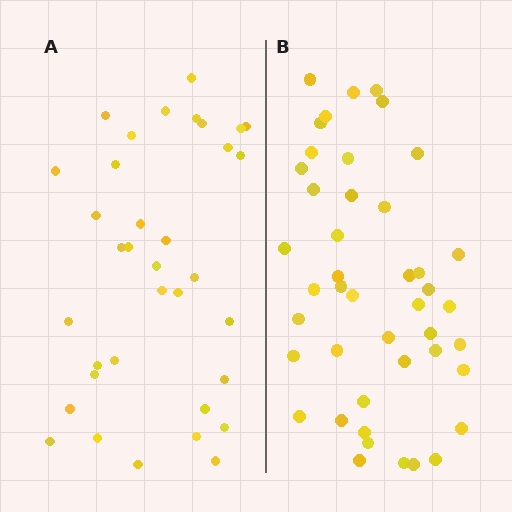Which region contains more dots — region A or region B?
Region B (the right region) has more dots.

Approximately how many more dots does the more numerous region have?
Region B has roughly 8 or so more dots than region A.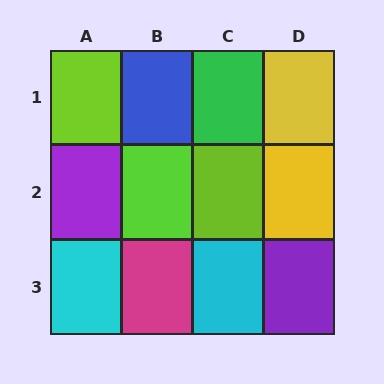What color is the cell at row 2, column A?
Purple.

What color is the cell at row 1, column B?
Blue.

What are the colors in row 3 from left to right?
Cyan, magenta, cyan, purple.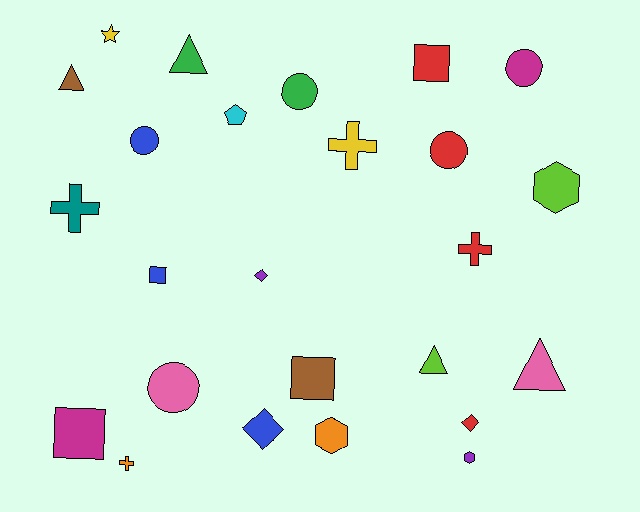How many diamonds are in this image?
There are 3 diamonds.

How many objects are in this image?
There are 25 objects.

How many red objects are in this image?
There are 4 red objects.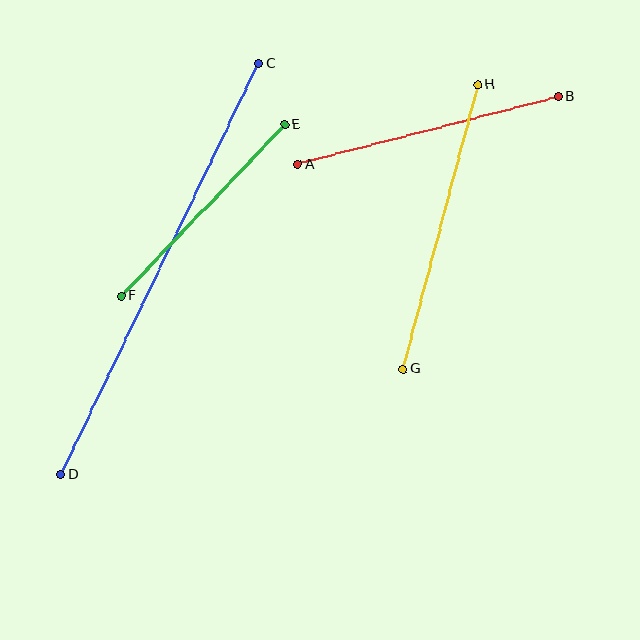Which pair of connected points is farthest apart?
Points C and D are farthest apart.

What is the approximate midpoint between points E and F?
The midpoint is at approximately (203, 210) pixels.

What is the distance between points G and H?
The distance is approximately 294 pixels.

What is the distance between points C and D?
The distance is approximately 456 pixels.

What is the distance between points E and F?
The distance is approximately 237 pixels.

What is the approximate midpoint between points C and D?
The midpoint is at approximately (160, 269) pixels.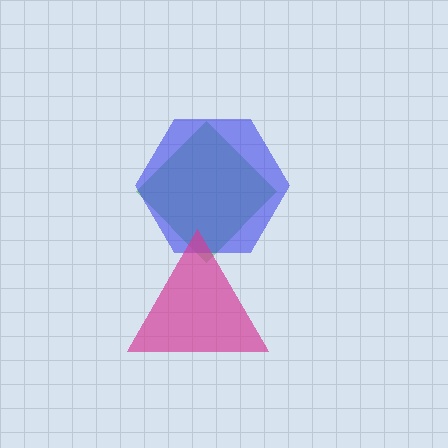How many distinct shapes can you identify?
There are 3 distinct shapes: a green diamond, a blue hexagon, a magenta triangle.